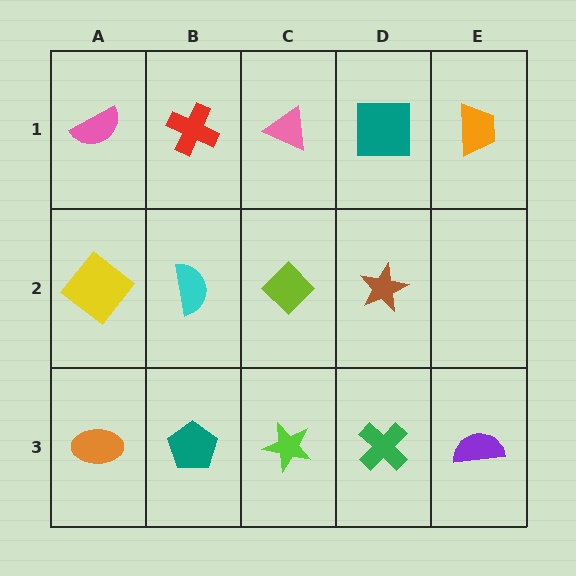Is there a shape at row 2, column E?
No, that cell is empty.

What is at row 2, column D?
A brown star.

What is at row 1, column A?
A pink semicircle.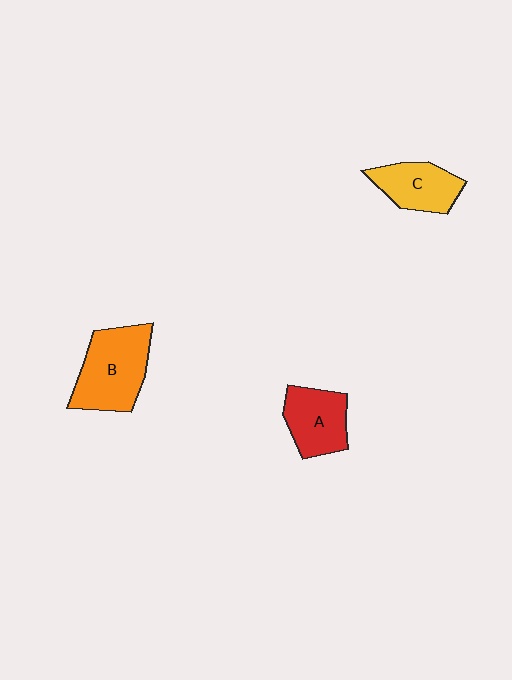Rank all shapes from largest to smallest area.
From largest to smallest: B (orange), A (red), C (yellow).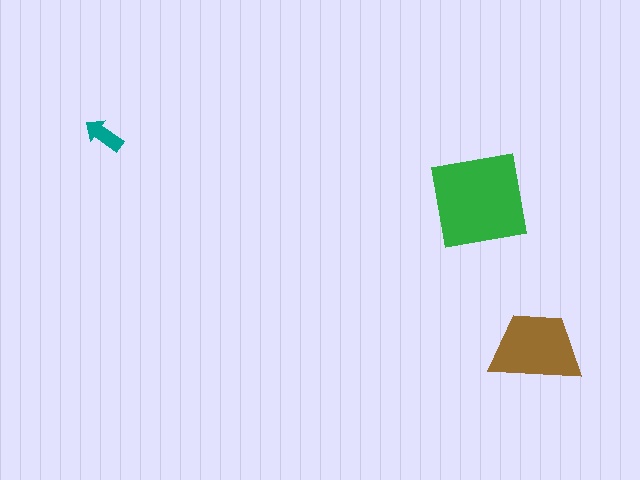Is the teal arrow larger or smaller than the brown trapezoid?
Smaller.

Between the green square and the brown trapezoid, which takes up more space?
The green square.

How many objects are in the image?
There are 3 objects in the image.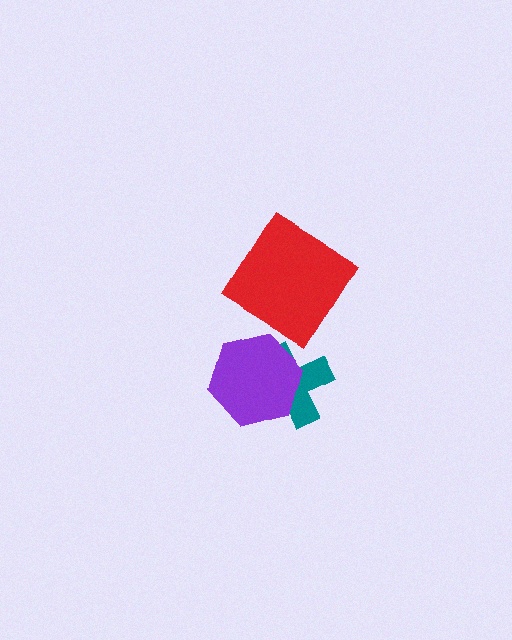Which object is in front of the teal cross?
The purple hexagon is in front of the teal cross.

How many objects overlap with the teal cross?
1 object overlaps with the teal cross.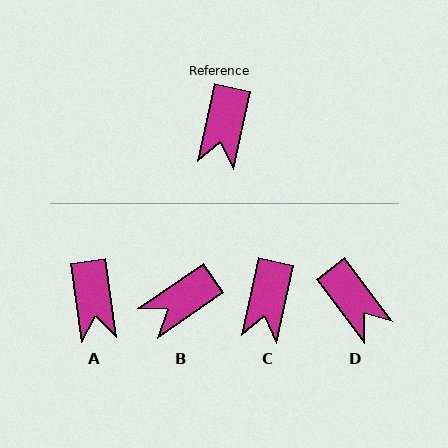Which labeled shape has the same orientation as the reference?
C.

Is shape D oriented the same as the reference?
No, it is off by about 50 degrees.